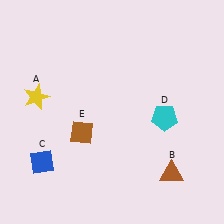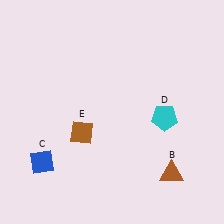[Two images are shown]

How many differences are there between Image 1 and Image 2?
There is 1 difference between the two images.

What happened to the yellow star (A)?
The yellow star (A) was removed in Image 2. It was in the top-left area of Image 1.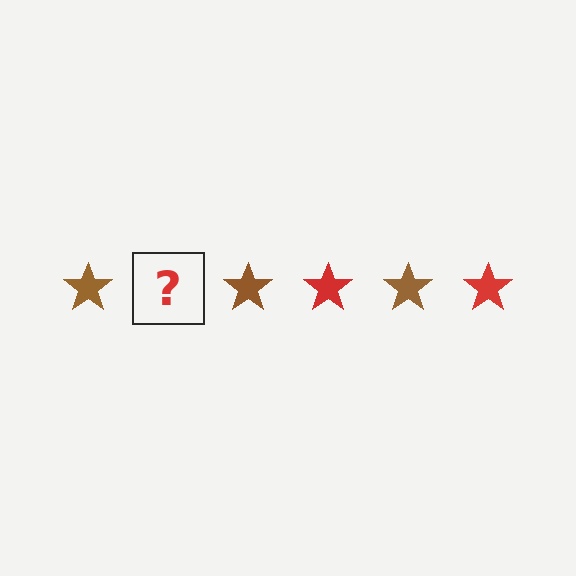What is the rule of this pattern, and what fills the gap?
The rule is that the pattern cycles through brown, red stars. The gap should be filled with a red star.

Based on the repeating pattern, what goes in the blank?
The blank should be a red star.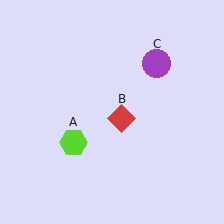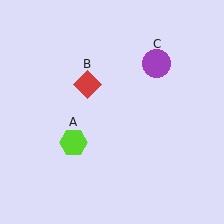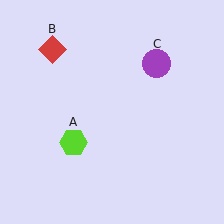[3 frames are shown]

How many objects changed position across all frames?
1 object changed position: red diamond (object B).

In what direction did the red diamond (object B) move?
The red diamond (object B) moved up and to the left.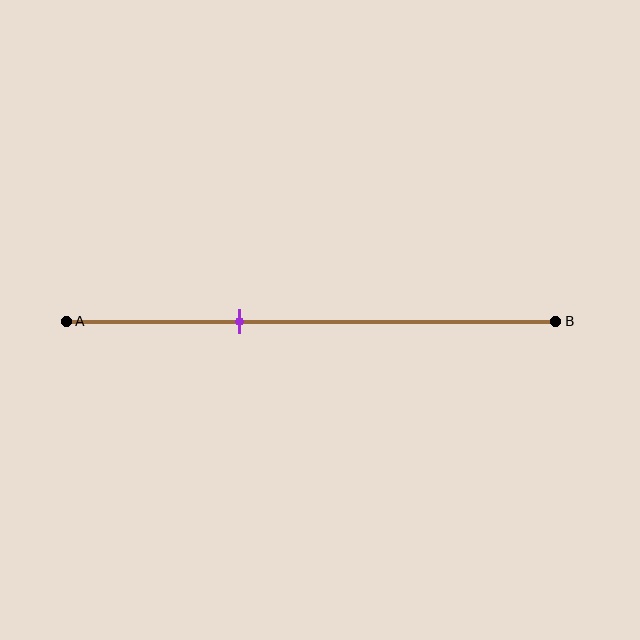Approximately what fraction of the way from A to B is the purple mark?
The purple mark is approximately 35% of the way from A to B.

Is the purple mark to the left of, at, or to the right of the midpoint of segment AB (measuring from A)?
The purple mark is to the left of the midpoint of segment AB.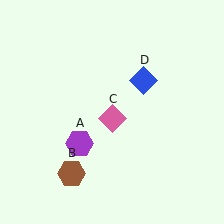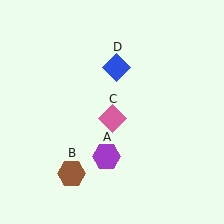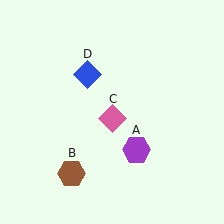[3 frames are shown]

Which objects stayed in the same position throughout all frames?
Brown hexagon (object B) and pink diamond (object C) remained stationary.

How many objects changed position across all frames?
2 objects changed position: purple hexagon (object A), blue diamond (object D).